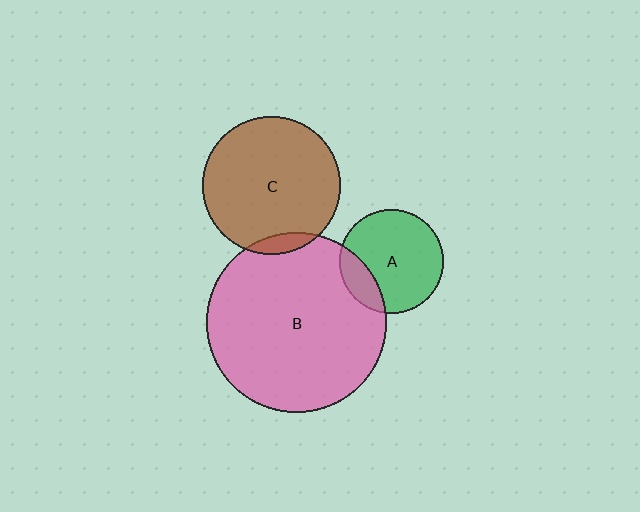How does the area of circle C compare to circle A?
Approximately 1.8 times.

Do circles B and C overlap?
Yes.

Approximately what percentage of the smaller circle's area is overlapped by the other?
Approximately 5%.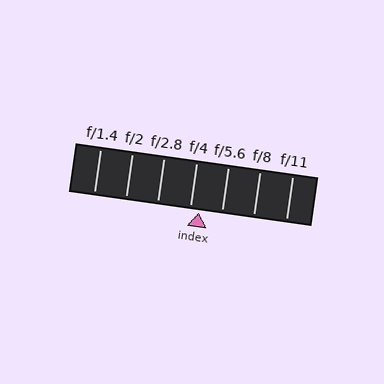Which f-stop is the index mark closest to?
The index mark is closest to f/4.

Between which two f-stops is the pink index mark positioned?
The index mark is between f/4 and f/5.6.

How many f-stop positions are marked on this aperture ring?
There are 7 f-stop positions marked.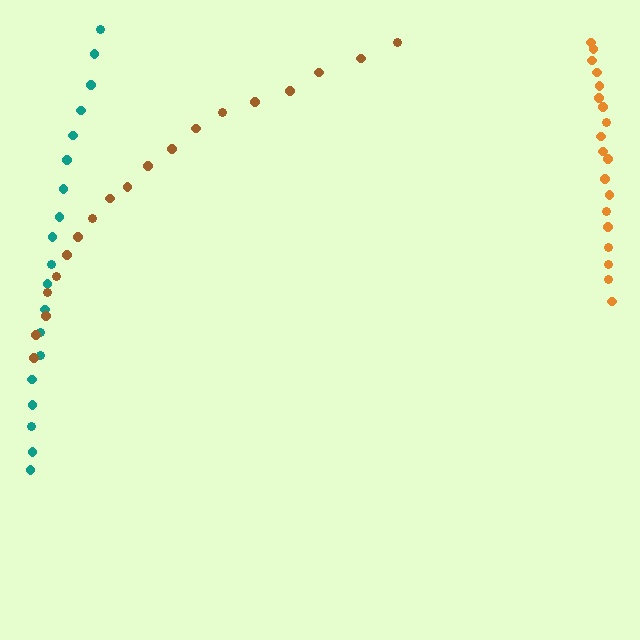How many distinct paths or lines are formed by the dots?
There are 3 distinct paths.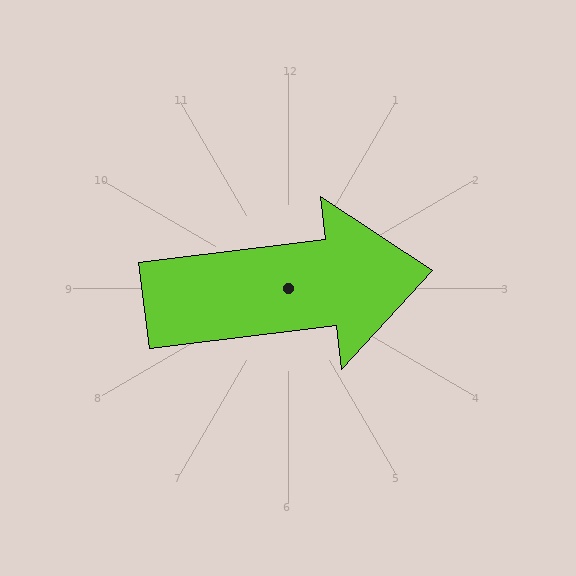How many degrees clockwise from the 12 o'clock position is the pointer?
Approximately 83 degrees.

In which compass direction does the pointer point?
East.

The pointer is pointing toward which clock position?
Roughly 3 o'clock.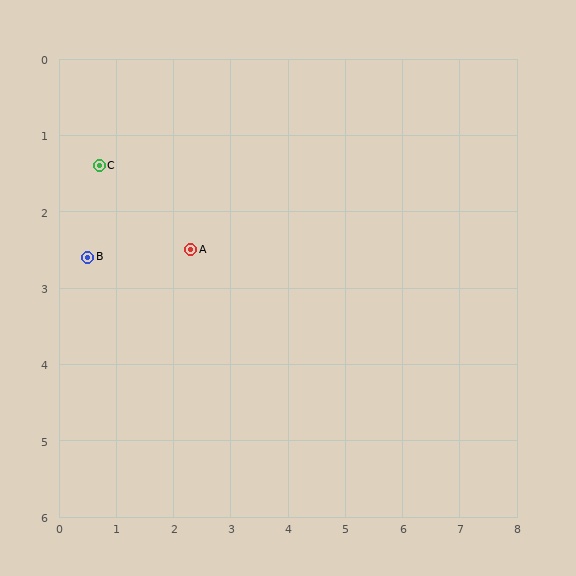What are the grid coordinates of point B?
Point B is at approximately (0.5, 2.6).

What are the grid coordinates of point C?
Point C is at approximately (0.7, 1.4).